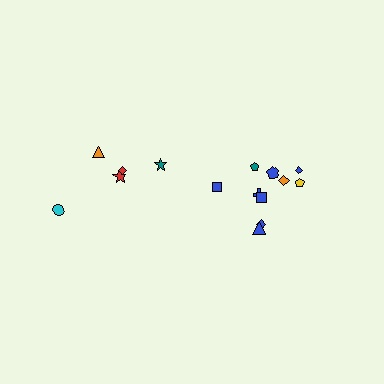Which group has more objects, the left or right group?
The right group.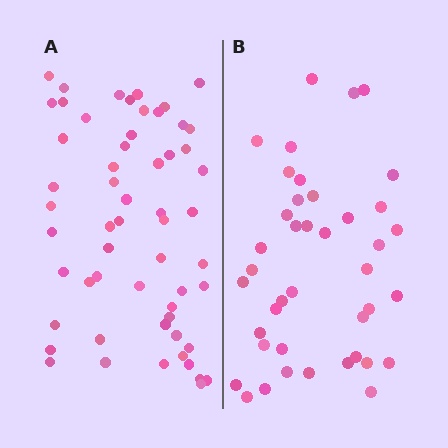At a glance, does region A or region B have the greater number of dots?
Region A (the left region) has more dots.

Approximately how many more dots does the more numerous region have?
Region A has approximately 15 more dots than region B.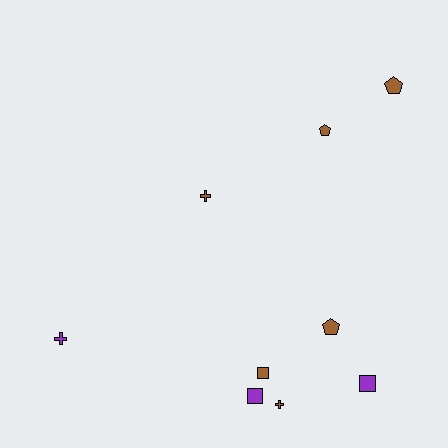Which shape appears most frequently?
Square, with 3 objects.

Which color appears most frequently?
Brown, with 6 objects.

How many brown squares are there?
There is 1 brown square.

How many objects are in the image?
There are 9 objects.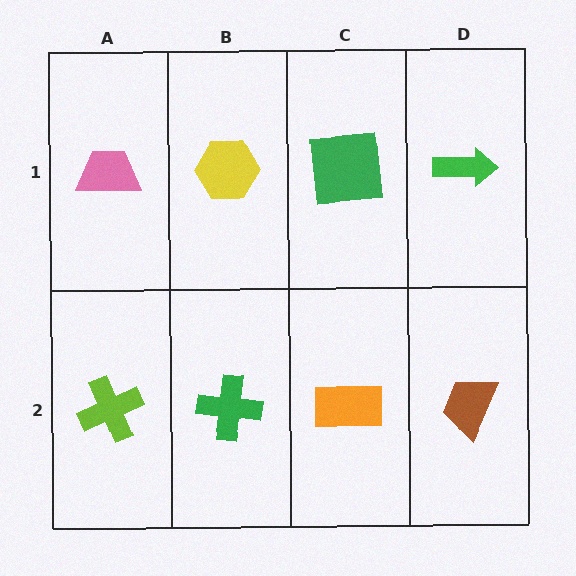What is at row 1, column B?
A yellow hexagon.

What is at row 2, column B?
A green cross.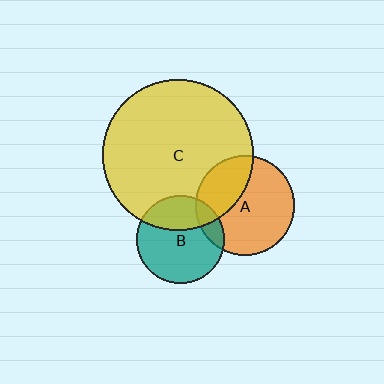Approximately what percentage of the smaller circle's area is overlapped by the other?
Approximately 35%.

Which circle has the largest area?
Circle C (yellow).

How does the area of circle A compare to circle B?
Approximately 1.3 times.